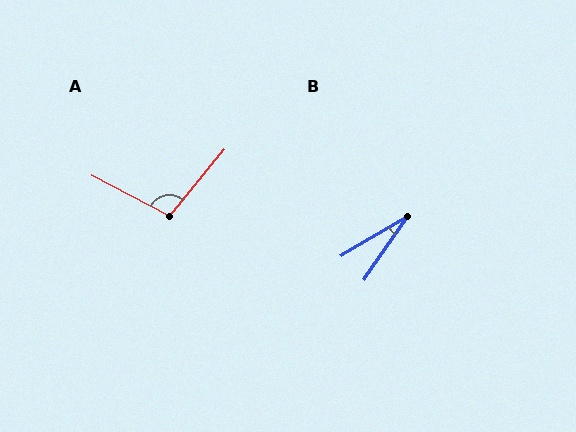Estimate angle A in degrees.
Approximately 102 degrees.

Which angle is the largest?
A, at approximately 102 degrees.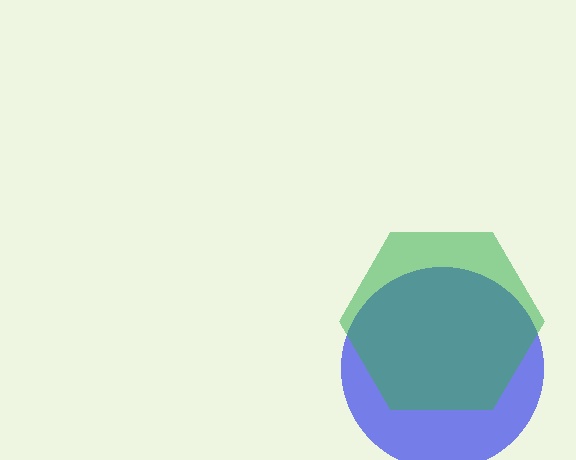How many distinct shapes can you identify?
There are 2 distinct shapes: a blue circle, a green hexagon.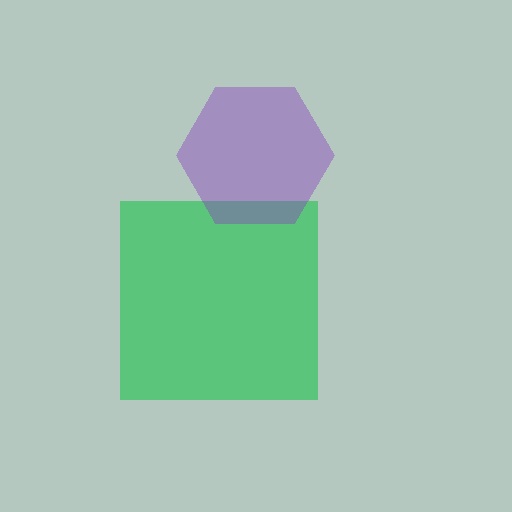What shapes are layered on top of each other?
The layered shapes are: a green square, a purple hexagon.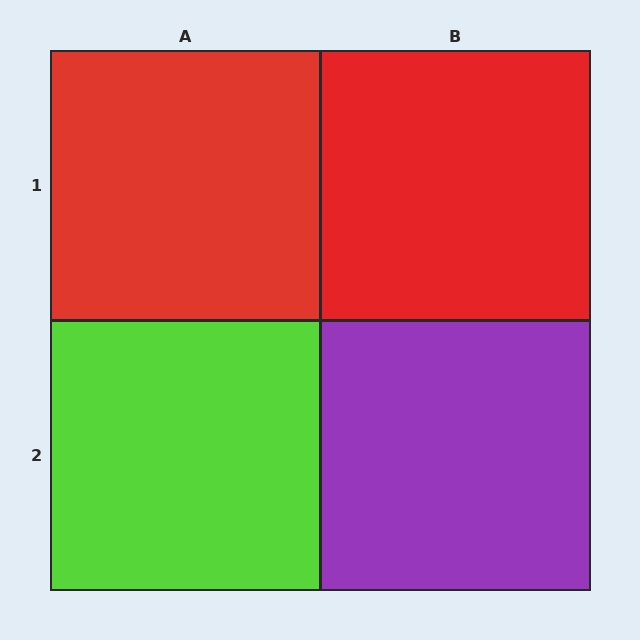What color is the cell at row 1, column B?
Red.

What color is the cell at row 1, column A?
Red.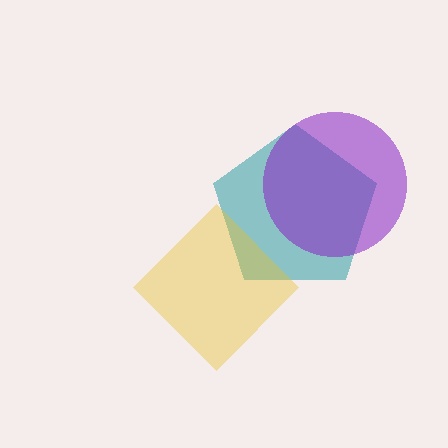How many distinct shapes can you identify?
There are 3 distinct shapes: a teal pentagon, a purple circle, a yellow diamond.